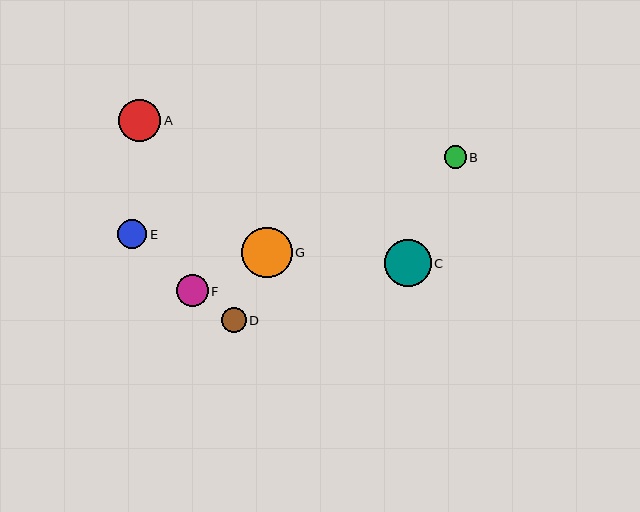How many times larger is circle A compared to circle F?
Circle A is approximately 1.3 times the size of circle F.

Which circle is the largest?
Circle G is the largest with a size of approximately 51 pixels.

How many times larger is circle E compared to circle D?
Circle E is approximately 1.1 times the size of circle D.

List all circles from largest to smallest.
From largest to smallest: G, C, A, F, E, D, B.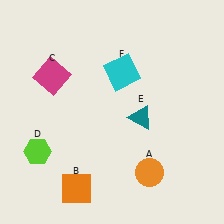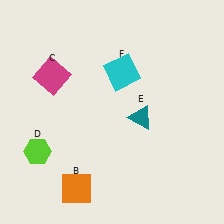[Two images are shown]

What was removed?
The orange circle (A) was removed in Image 2.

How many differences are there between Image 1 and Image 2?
There is 1 difference between the two images.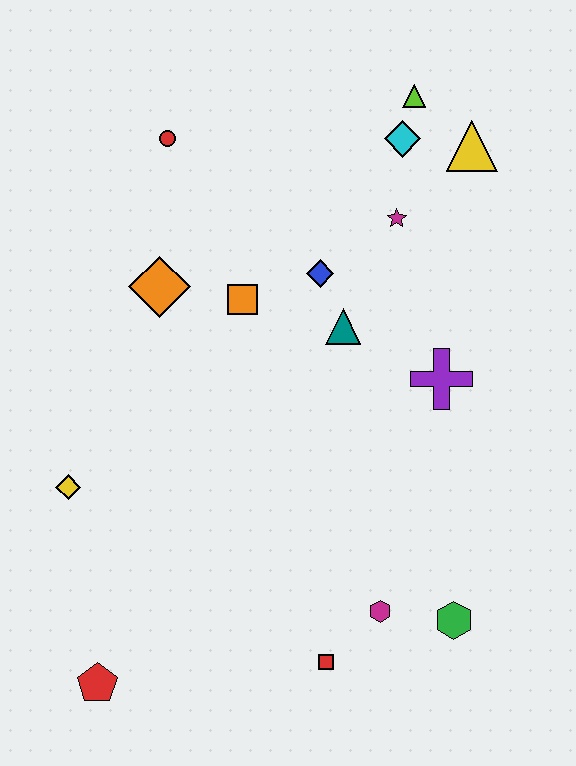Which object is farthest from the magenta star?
The red pentagon is farthest from the magenta star.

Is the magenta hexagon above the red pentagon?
Yes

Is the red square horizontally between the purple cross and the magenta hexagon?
No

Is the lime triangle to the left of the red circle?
No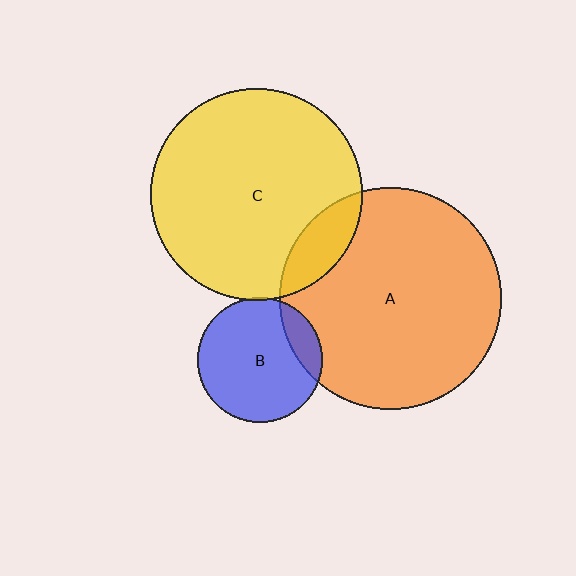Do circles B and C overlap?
Yes.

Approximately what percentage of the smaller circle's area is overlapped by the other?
Approximately 5%.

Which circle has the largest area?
Circle A (orange).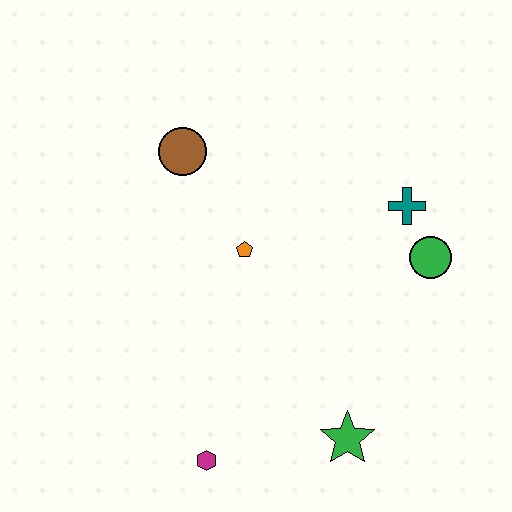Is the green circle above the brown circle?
No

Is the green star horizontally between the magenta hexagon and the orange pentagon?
No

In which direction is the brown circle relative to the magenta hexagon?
The brown circle is above the magenta hexagon.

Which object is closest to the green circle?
The teal cross is closest to the green circle.